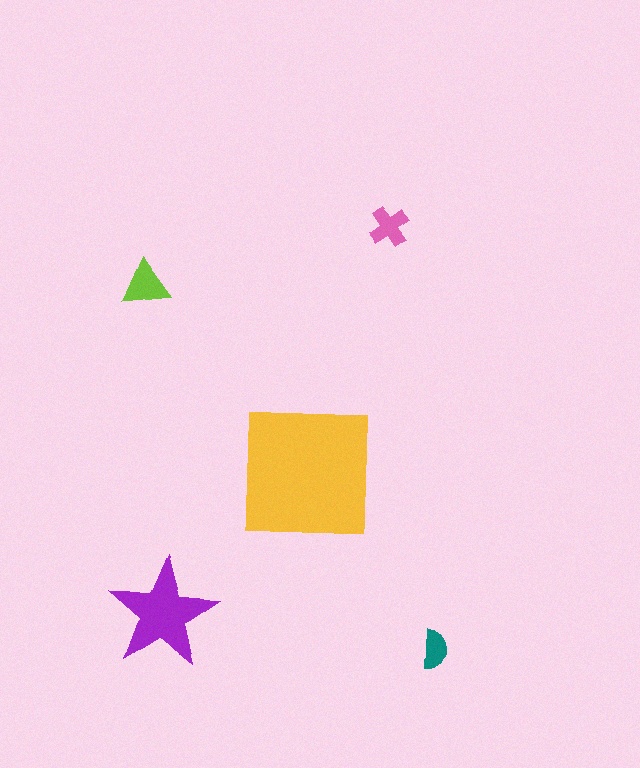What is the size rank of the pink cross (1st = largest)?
4th.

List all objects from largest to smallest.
The yellow square, the purple star, the lime triangle, the pink cross, the teal semicircle.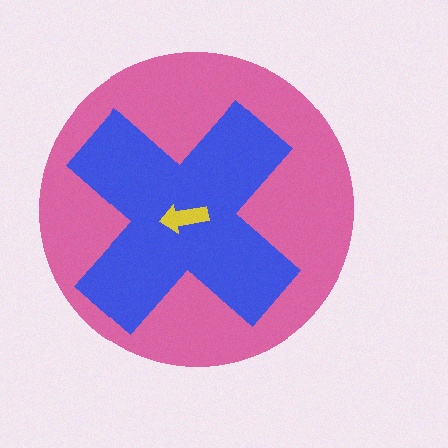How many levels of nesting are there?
3.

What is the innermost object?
The yellow arrow.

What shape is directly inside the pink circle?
The blue cross.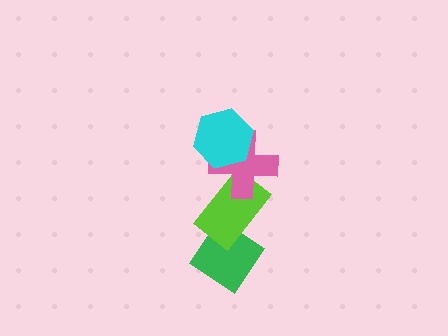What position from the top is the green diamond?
The green diamond is 4th from the top.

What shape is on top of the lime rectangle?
The pink cross is on top of the lime rectangle.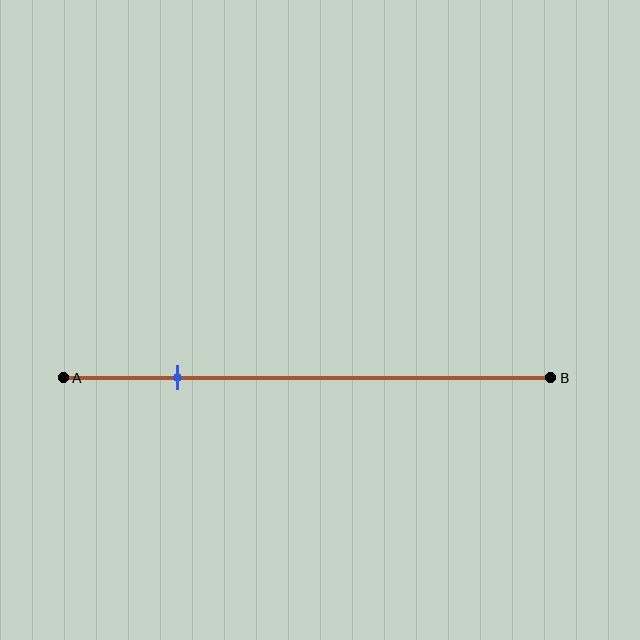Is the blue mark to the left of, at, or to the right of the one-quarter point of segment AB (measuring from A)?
The blue mark is approximately at the one-quarter point of segment AB.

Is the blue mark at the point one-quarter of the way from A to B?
Yes, the mark is approximately at the one-quarter point.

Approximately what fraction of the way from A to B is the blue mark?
The blue mark is approximately 25% of the way from A to B.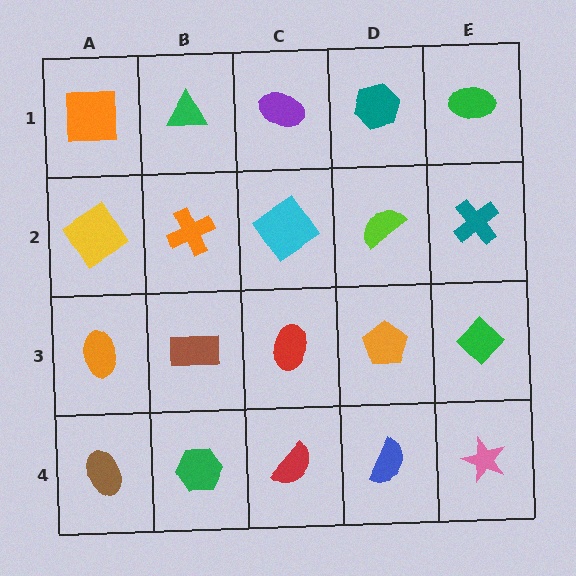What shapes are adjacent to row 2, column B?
A green triangle (row 1, column B), a brown rectangle (row 3, column B), a yellow diamond (row 2, column A), a cyan diamond (row 2, column C).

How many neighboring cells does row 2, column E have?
3.